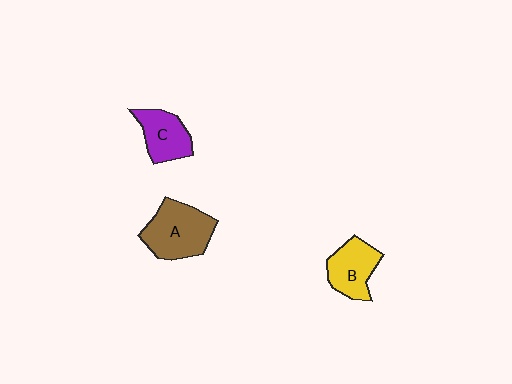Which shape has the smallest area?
Shape C (purple).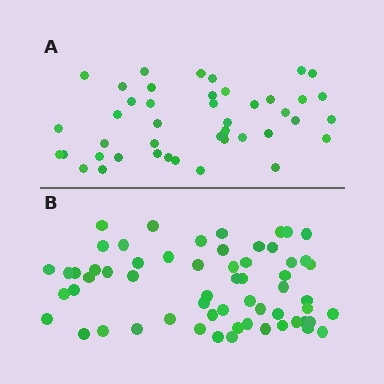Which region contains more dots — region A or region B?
Region B (the bottom region) has more dots.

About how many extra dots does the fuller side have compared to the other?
Region B has approximately 15 more dots than region A.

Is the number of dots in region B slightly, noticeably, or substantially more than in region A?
Region B has noticeably more, but not dramatically so. The ratio is roughly 1.4 to 1.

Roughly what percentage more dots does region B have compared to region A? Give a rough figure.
About 35% more.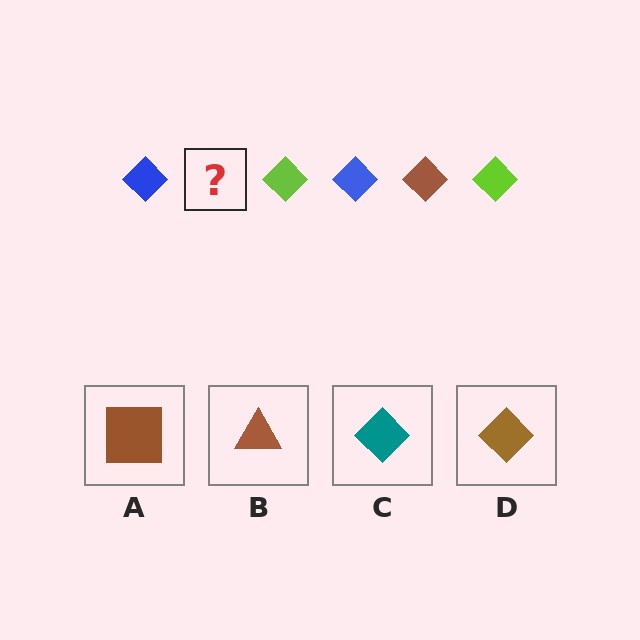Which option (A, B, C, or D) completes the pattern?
D.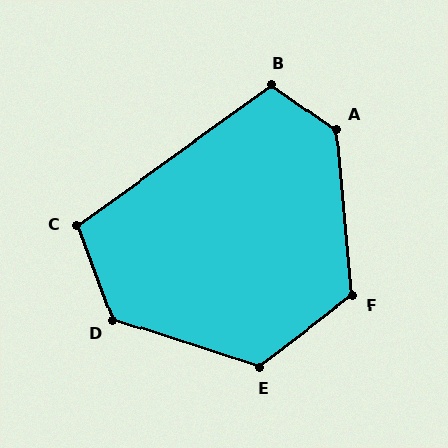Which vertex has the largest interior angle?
A, at approximately 130 degrees.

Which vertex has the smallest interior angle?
C, at approximately 105 degrees.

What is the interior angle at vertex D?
Approximately 128 degrees (obtuse).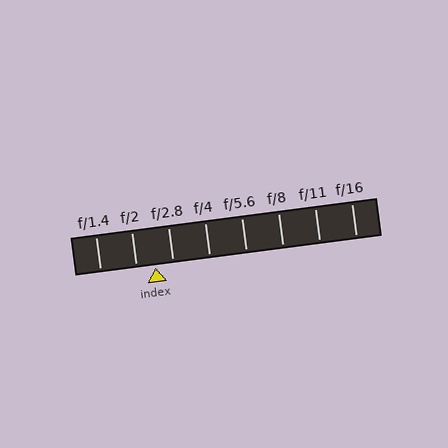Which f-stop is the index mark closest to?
The index mark is closest to f/2.8.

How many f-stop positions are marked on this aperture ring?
There are 8 f-stop positions marked.